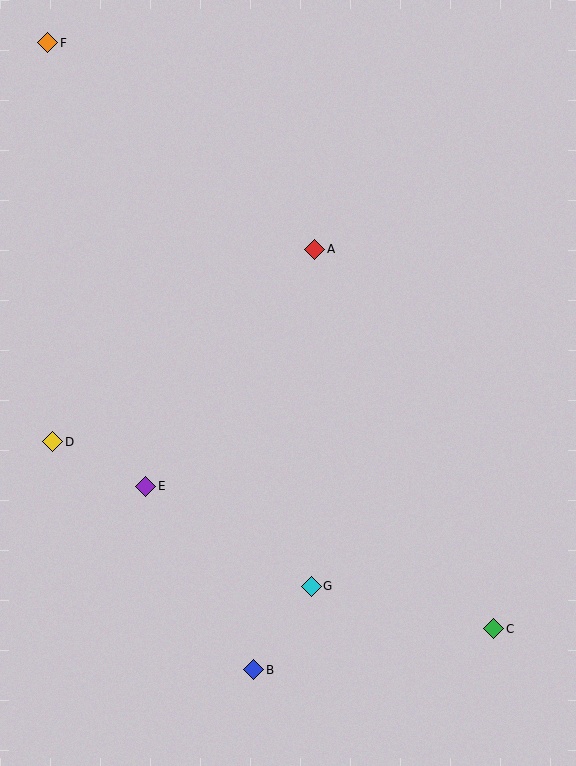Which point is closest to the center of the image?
Point A at (315, 249) is closest to the center.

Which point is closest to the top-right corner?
Point A is closest to the top-right corner.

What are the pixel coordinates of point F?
Point F is at (48, 43).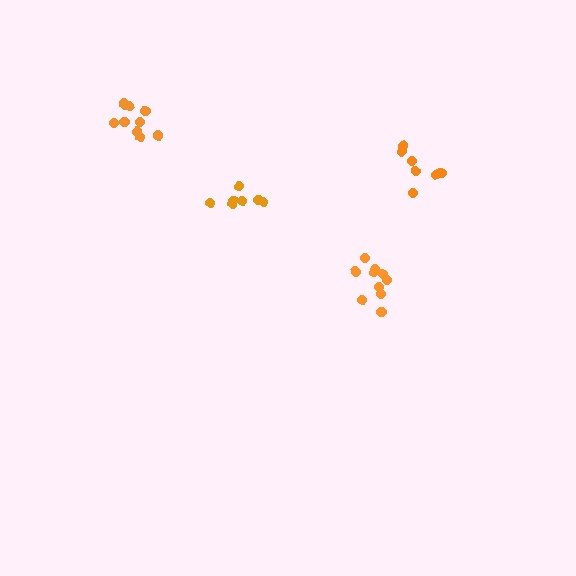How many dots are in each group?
Group 1: 7 dots, Group 2: 10 dots, Group 3: 7 dots, Group 4: 10 dots (34 total).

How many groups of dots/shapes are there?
There are 4 groups.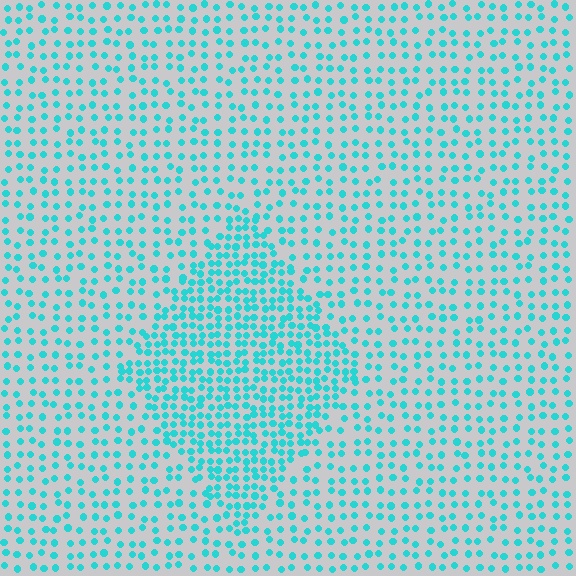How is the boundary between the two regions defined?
The boundary is defined by a change in element density (approximately 1.9x ratio). All elements are the same color, size, and shape.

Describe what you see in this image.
The image contains small cyan elements arranged at two different densities. A diamond-shaped region is visible where the elements are more densely packed than the surrounding area.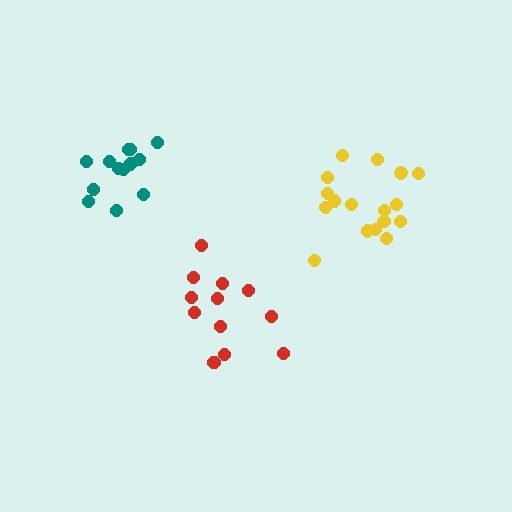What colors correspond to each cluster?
The clusters are colored: yellow, red, teal.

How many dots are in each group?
Group 1: 17 dots, Group 2: 12 dots, Group 3: 13 dots (42 total).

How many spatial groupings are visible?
There are 3 spatial groupings.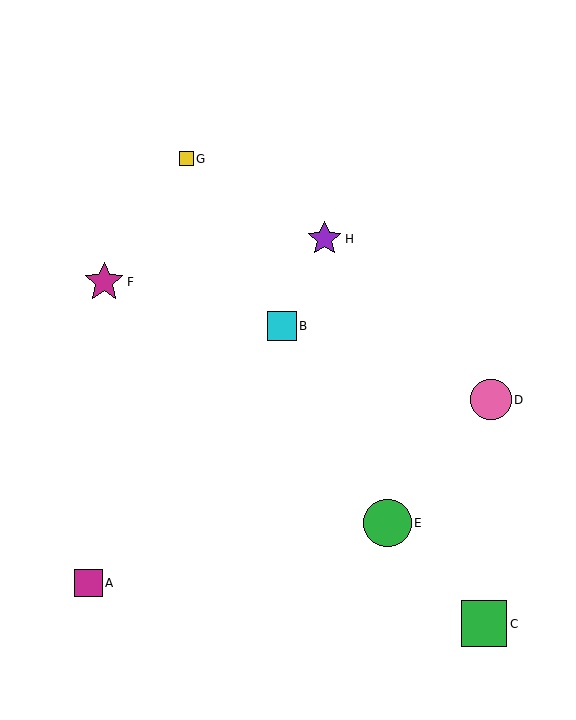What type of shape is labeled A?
Shape A is a magenta square.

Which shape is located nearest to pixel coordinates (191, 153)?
The yellow square (labeled G) at (186, 159) is nearest to that location.